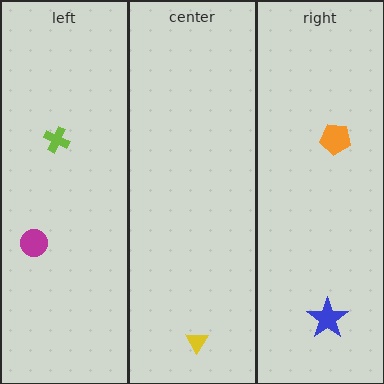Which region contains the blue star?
The right region.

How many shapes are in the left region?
2.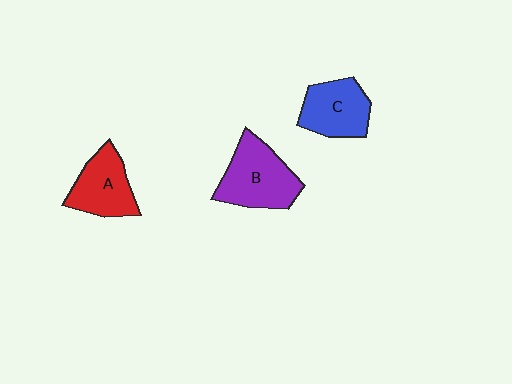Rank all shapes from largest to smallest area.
From largest to smallest: B (purple), C (blue), A (red).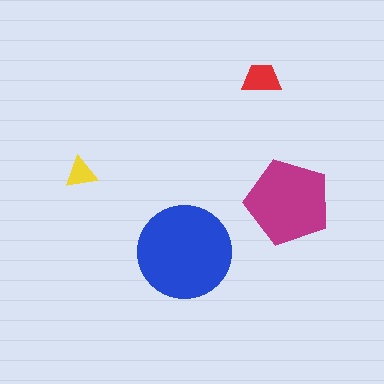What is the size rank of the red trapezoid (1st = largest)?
3rd.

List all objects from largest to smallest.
The blue circle, the magenta pentagon, the red trapezoid, the yellow triangle.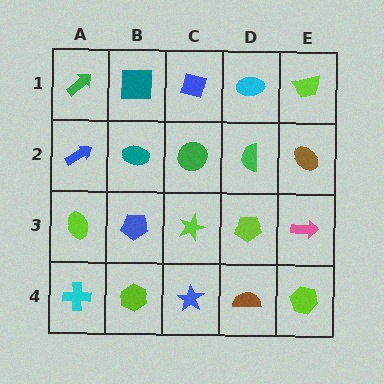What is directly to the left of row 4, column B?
A cyan cross.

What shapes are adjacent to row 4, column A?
A lime ellipse (row 3, column A), a lime hexagon (row 4, column B).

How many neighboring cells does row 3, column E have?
3.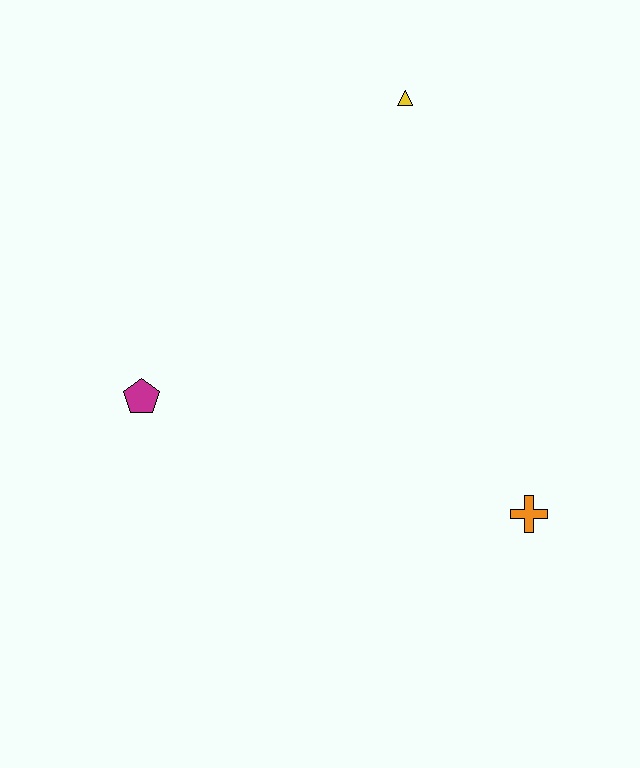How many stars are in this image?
There are no stars.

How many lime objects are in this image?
There are no lime objects.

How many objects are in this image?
There are 3 objects.